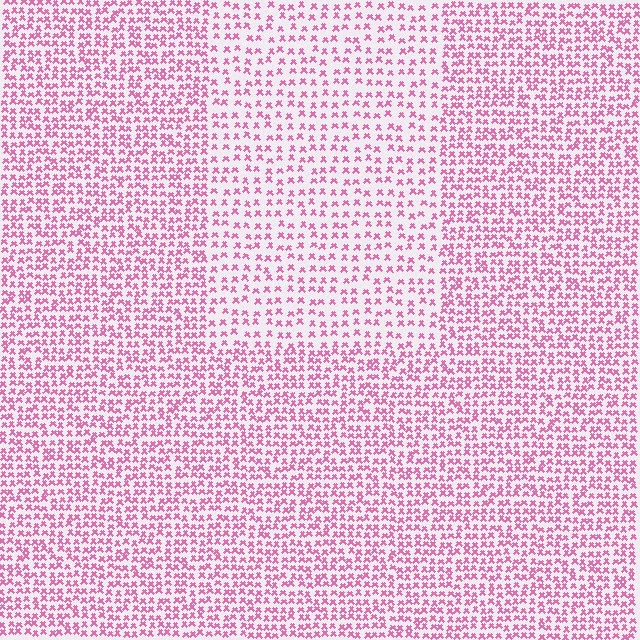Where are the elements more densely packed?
The elements are more densely packed outside the rectangle boundary.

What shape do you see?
I see a rectangle.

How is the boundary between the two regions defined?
The boundary is defined by a change in element density (approximately 1.7x ratio). All elements are the same color, size, and shape.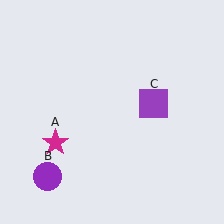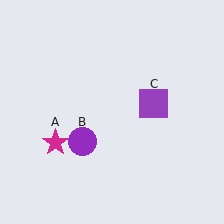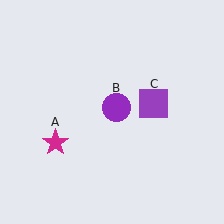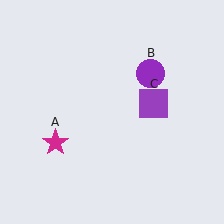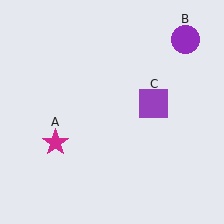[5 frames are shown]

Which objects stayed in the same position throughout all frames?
Magenta star (object A) and purple square (object C) remained stationary.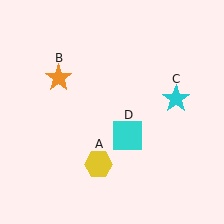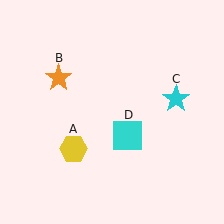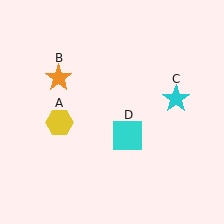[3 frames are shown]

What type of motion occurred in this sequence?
The yellow hexagon (object A) rotated clockwise around the center of the scene.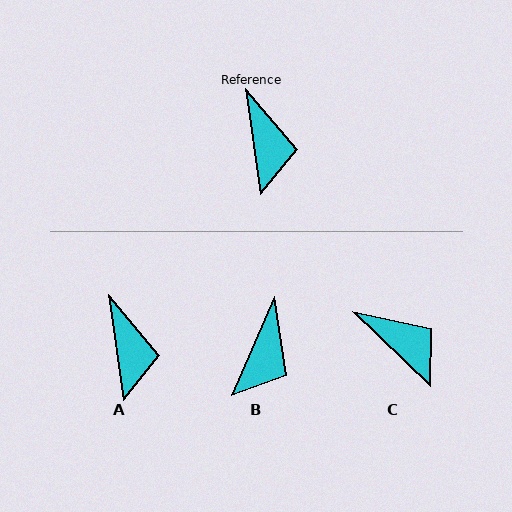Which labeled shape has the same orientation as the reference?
A.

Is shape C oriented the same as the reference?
No, it is off by about 38 degrees.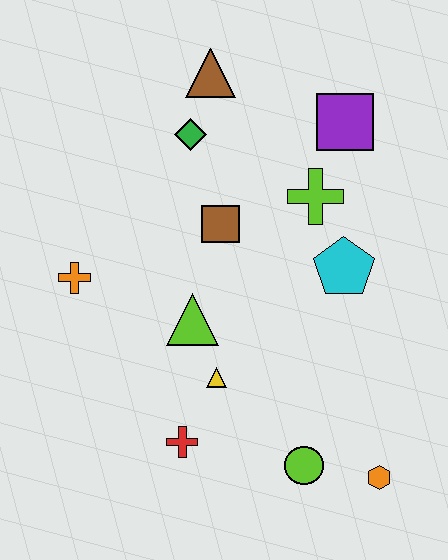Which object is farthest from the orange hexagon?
The brown triangle is farthest from the orange hexagon.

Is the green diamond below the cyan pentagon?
No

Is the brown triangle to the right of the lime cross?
No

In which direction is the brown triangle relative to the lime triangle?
The brown triangle is above the lime triangle.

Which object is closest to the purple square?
The lime cross is closest to the purple square.